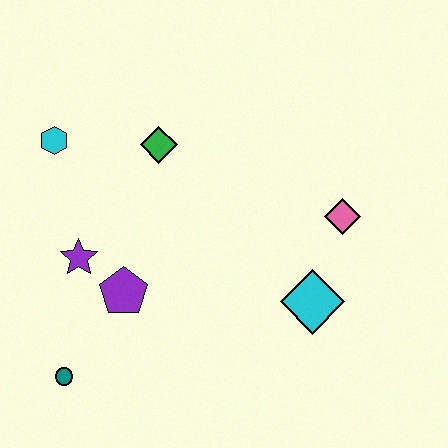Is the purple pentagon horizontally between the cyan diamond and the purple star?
Yes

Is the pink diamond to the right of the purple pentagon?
Yes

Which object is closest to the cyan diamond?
The pink diamond is closest to the cyan diamond.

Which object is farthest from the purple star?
The pink diamond is farthest from the purple star.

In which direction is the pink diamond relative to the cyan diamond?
The pink diamond is above the cyan diamond.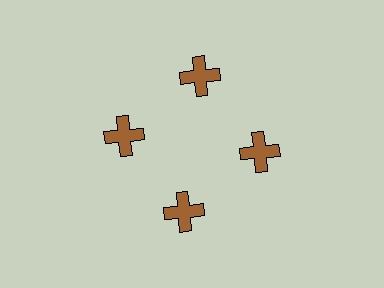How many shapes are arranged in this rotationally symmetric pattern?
There are 4 shapes, arranged in 4 groups of 1.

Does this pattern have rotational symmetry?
Yes, this pattern has 4-fold rotational symmetry. It looks the same after rotating 90 degrees around the center.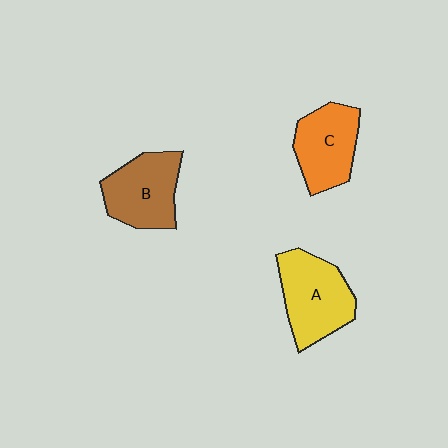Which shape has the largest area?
Shape A (yellow).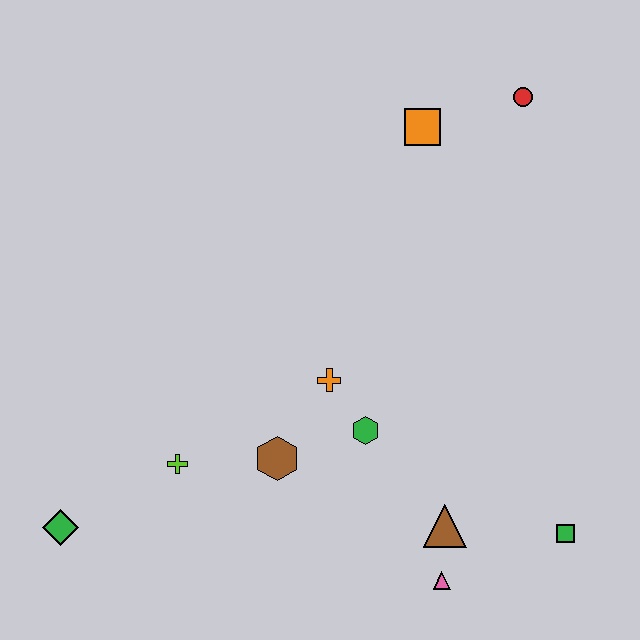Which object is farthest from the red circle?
The green diamond is farthest from the red circle.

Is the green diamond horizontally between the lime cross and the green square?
No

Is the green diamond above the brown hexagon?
No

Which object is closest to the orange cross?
The green hexagon is closest to the orange cross.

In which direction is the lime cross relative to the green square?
The lime cross is to the left of the green square.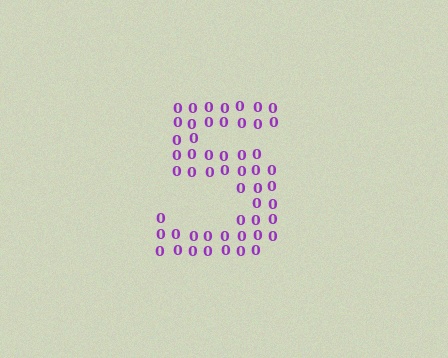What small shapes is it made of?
It is made of small digit 0's.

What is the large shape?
The large shape is the digit 5.